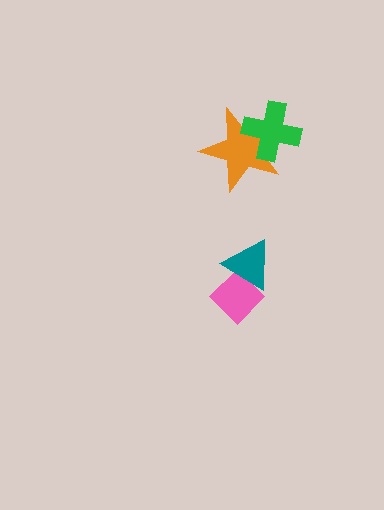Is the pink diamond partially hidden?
Yes, it is partially covered by another shape.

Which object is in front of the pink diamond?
The teal triangle is in front of the pink diamond.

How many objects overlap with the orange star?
1 object overlaps with the orange star.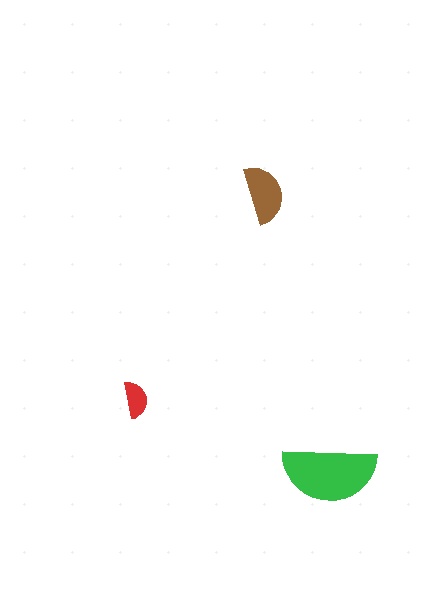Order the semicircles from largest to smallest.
the green one, the brown one, the red one.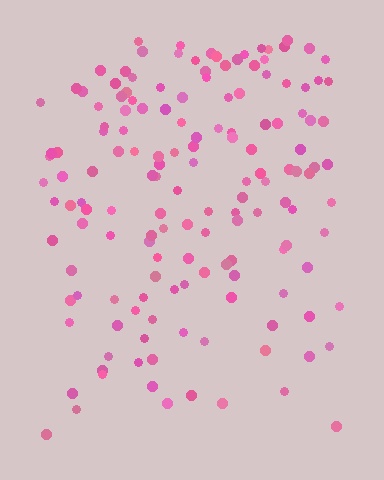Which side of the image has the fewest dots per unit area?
The bottom.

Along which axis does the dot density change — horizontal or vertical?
Vertical.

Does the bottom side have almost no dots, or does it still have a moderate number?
Still a moderate number, just noticeably fewer than the top.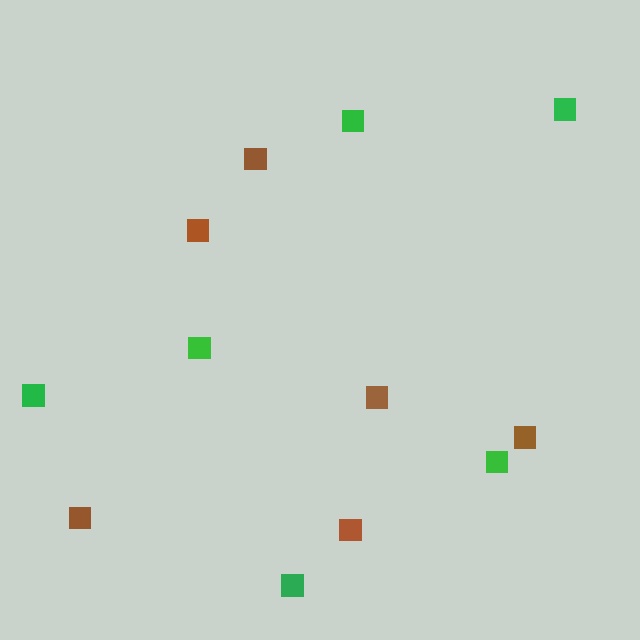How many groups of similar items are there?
There are 2 groups: one group of brown squares (6) and one group of green squares (6).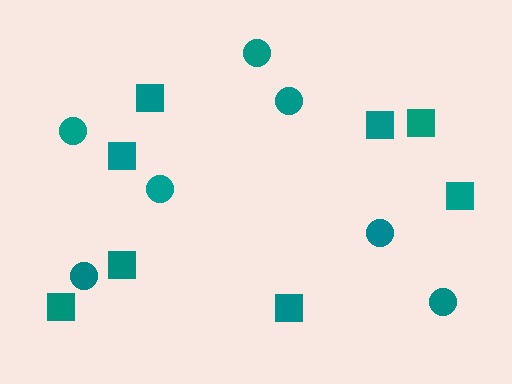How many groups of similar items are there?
There are 2 groups: one group of squares (8) and one group of circles (7).